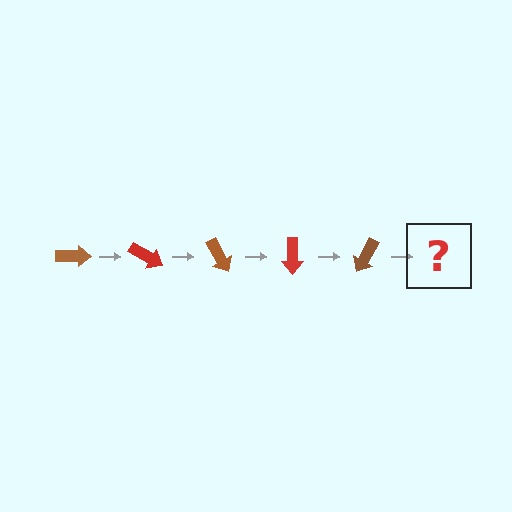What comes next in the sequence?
The next element should be a red arrow, rotated 150 degrees from the start.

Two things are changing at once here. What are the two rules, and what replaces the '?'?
The two rules are that it rotates 30 degrees each step and the color cycles through brown and red. The '?' should be a red arrow, rotated 150 degrees from the start.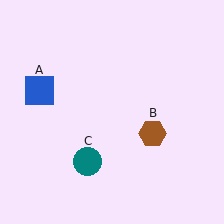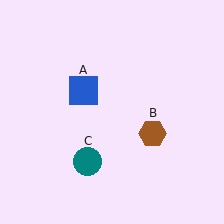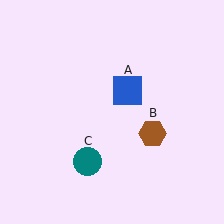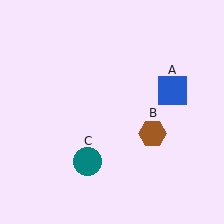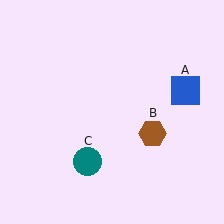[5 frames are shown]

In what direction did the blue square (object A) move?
The blue square (object A) moved right.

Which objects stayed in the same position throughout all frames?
Brown hexagon (object B) and teal circle (object C) remained stationary.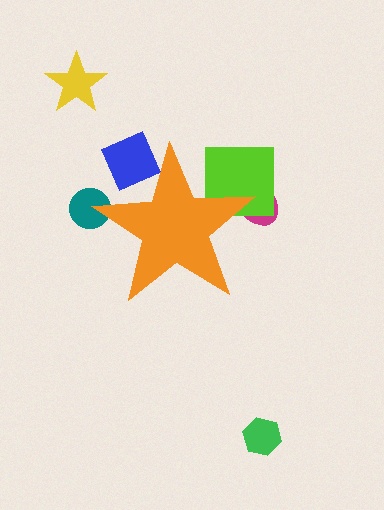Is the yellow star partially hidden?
No, the yellow star is fully visible.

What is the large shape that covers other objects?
An orange star.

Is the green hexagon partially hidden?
No, the green hexagon is fully visible.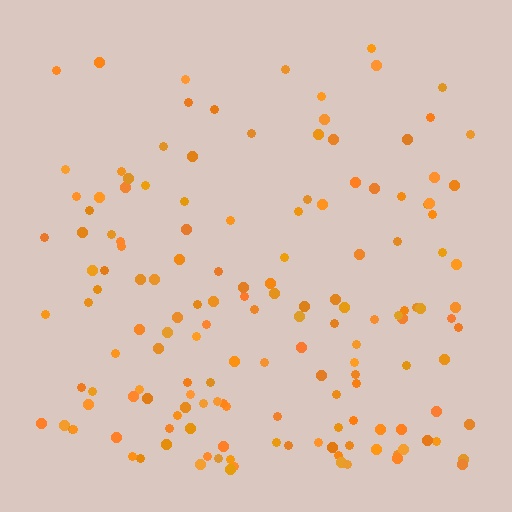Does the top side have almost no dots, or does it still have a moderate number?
Still a moderate number, just noticeably fewer than the bottom.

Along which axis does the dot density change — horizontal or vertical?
Vertical.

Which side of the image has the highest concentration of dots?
The bottom.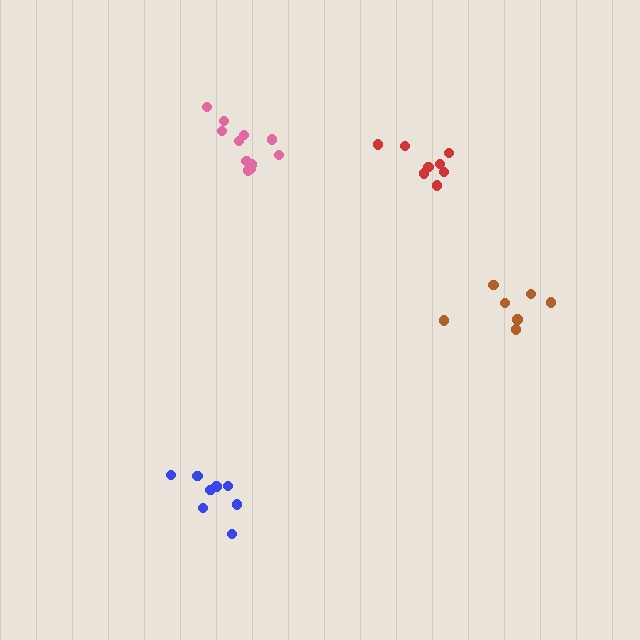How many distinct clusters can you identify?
There are 4 distinct clusters.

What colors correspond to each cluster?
The clusters are colored: pink, red, brown, blue.